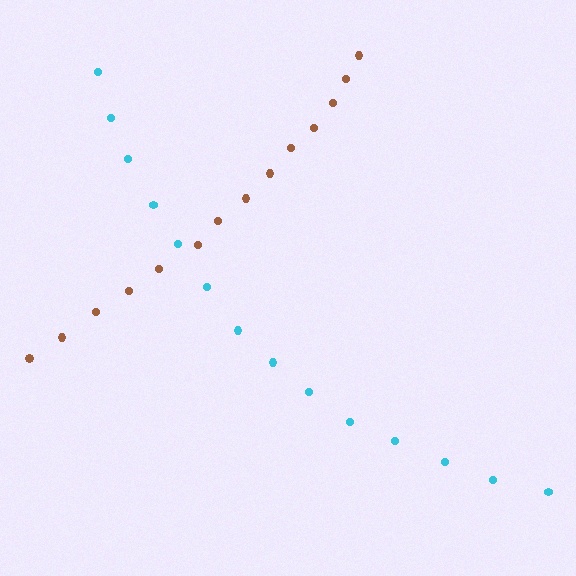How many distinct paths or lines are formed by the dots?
There are 2 distinct paths.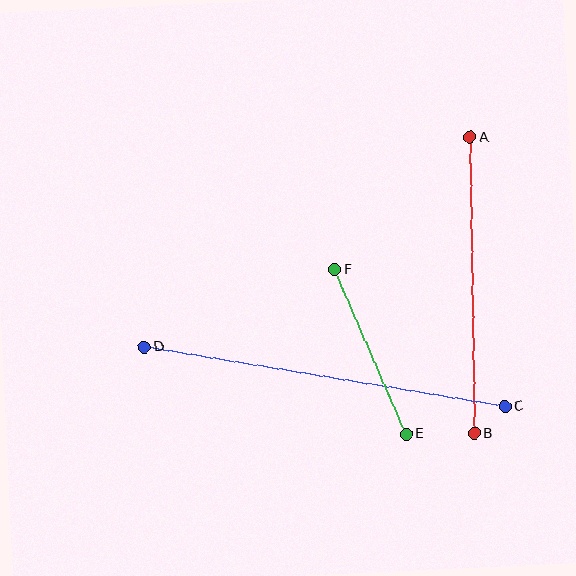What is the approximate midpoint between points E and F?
The midpoint is at approximately (370, 352) pixels.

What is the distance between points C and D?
The distance is approximately 366 pixels.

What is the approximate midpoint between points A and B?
The midpoint is at approximately (472, 285) pixels.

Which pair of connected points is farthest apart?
Points C and D are farthest apart.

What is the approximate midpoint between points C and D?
The midpoint is at approximately (324, 377) pixels.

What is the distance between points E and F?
The distance is approximately 179 pixels.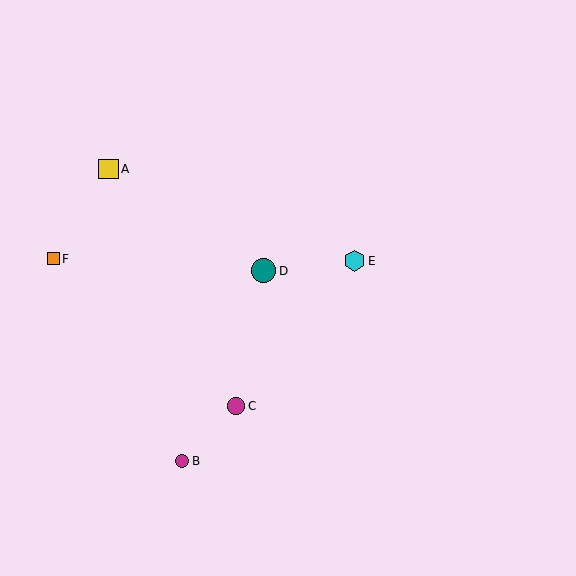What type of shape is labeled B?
Shape B is a magenta circle.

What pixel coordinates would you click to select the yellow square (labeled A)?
Click at (109, 169) to select the yellow square A.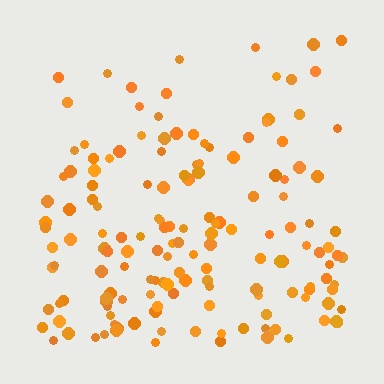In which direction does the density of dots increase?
From top to bottom, with the bottom side densest.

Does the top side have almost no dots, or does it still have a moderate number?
Still a moderate number, just noticeably fewer than the bottom.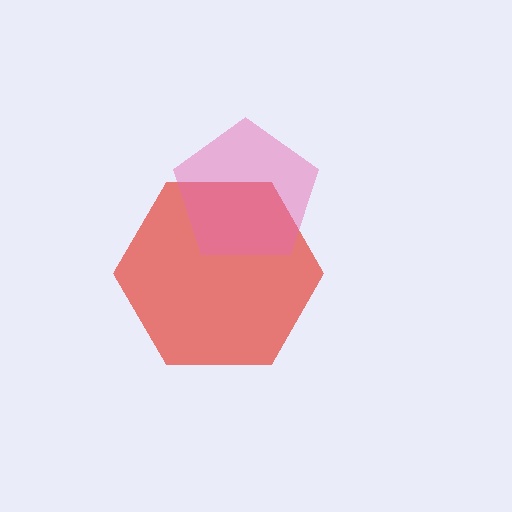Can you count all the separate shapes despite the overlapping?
Yes, there are 2 separate shapes.